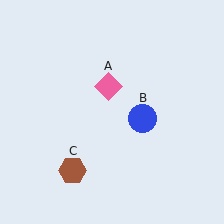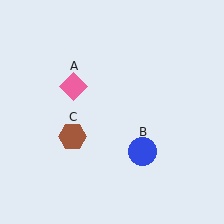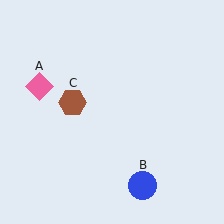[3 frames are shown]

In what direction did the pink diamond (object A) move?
The pink diamond (object A) moved left.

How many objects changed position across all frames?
3 objects changed position: pink diamond (object A), blue circle (object B), brown hexagon (object C).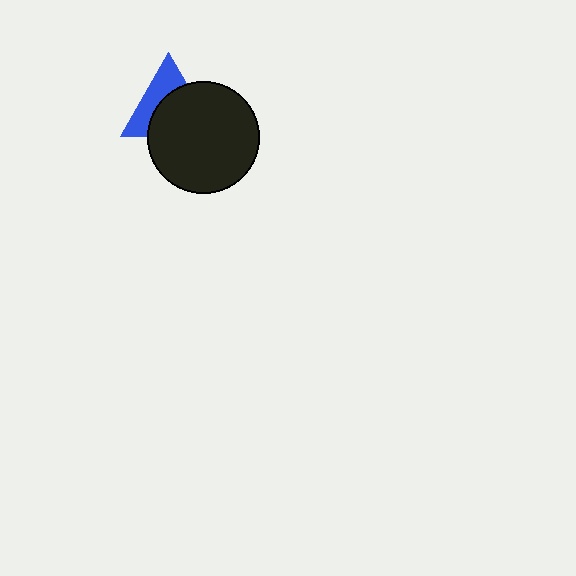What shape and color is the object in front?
The object in front is a black circle.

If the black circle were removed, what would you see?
You would see the complete blue triangle.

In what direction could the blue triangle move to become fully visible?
The blue triangle could move toward the upper-left. That would shift it out from behind the black circle entirely.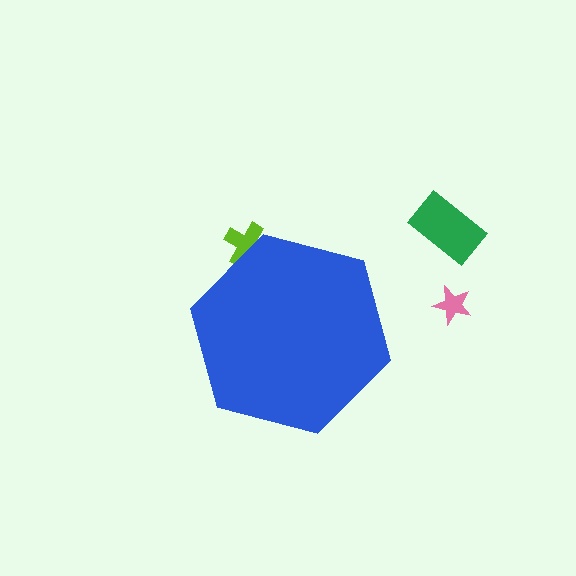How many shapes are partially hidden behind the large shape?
1 shape is partially hidden.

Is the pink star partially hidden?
No, the pink star is fully visible.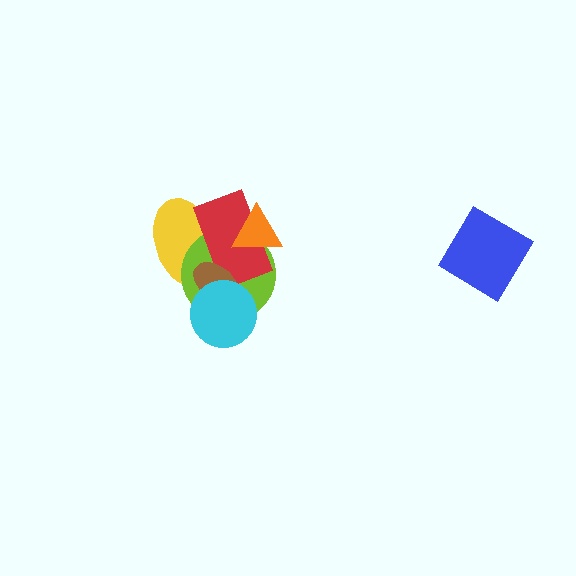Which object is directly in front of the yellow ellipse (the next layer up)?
The lime circle is directly in front of the yellow ellipse.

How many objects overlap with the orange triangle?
2 objects overlap with the orange triangle.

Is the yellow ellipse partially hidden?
Yes, it is partially covered by another shape.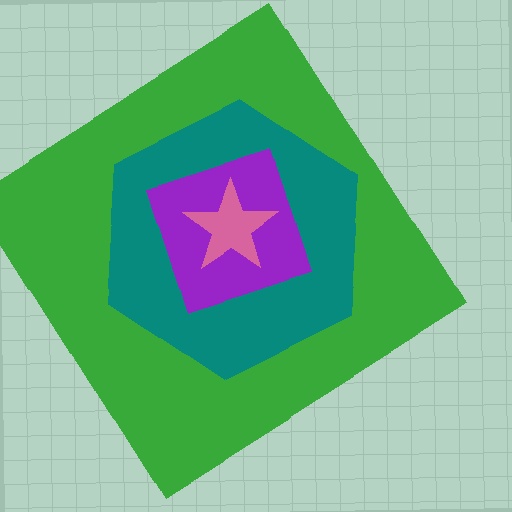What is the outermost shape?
The green diamond.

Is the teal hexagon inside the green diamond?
Yes.